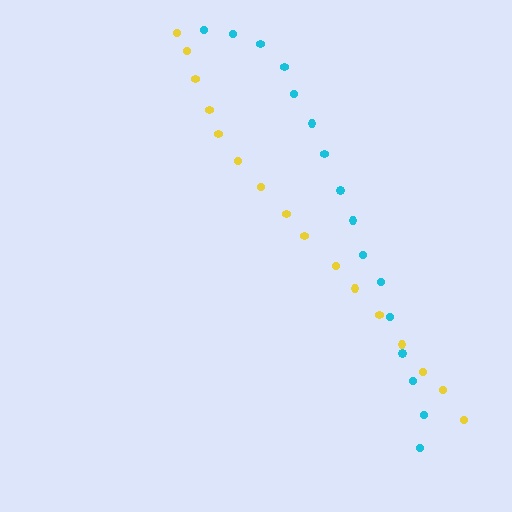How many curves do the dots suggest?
There are 2 distinct paths.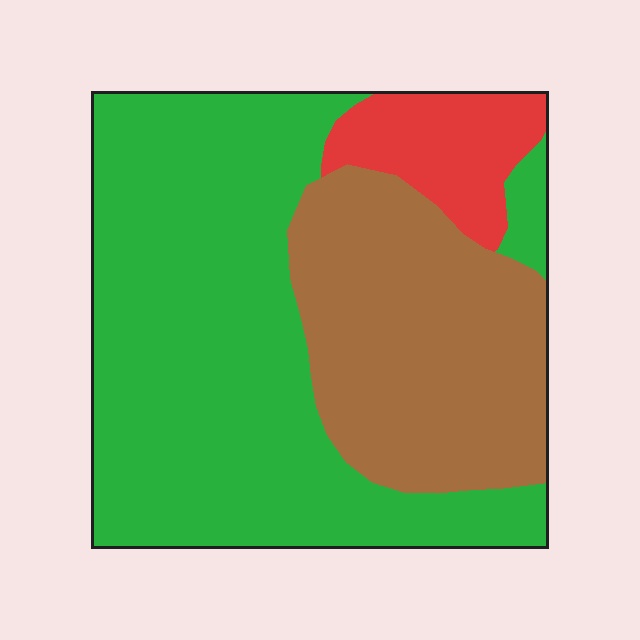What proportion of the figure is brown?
Brown covers 32% of the figure.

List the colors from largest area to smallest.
From largest to smallest: green, brown, red.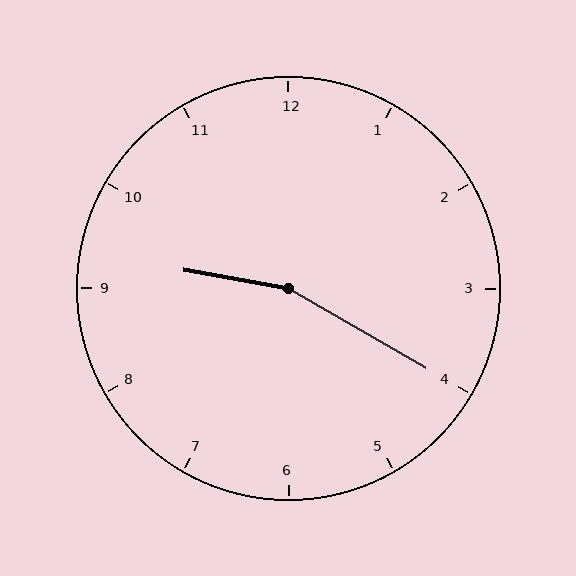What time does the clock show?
9:20.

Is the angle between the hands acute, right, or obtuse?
It is obtuse.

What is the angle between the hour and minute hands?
Approximately 160 degrees.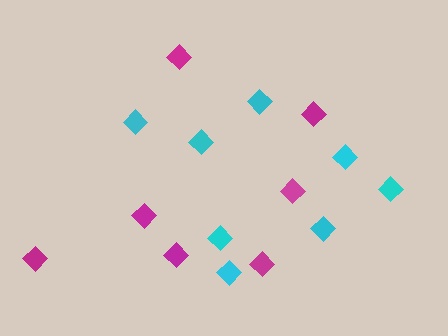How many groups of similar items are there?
There are 2 groups: one group of cyan diamonds (8) and one group of magenta diamonds (7).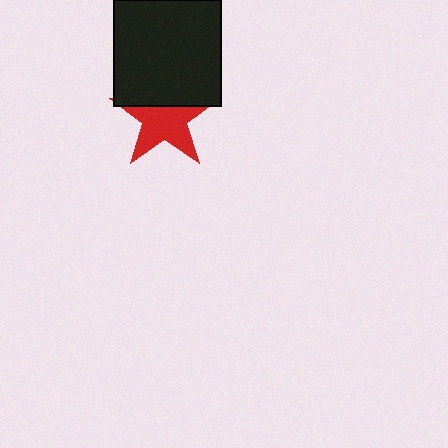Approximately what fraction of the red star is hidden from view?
Roughly 38% of the red star is hidden behind the black square.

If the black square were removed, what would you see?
You would see the complete red star.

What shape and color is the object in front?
The object in front is a black square.